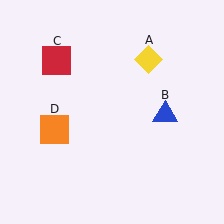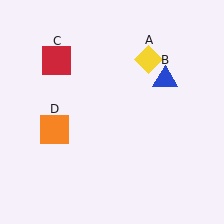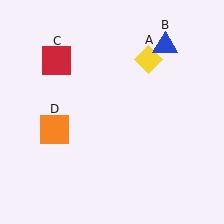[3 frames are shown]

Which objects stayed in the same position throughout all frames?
Yellow diamond (object A) and red square (object C) and orange square (object D) remained stationary.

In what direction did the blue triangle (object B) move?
The blue triangle (object B) moved up.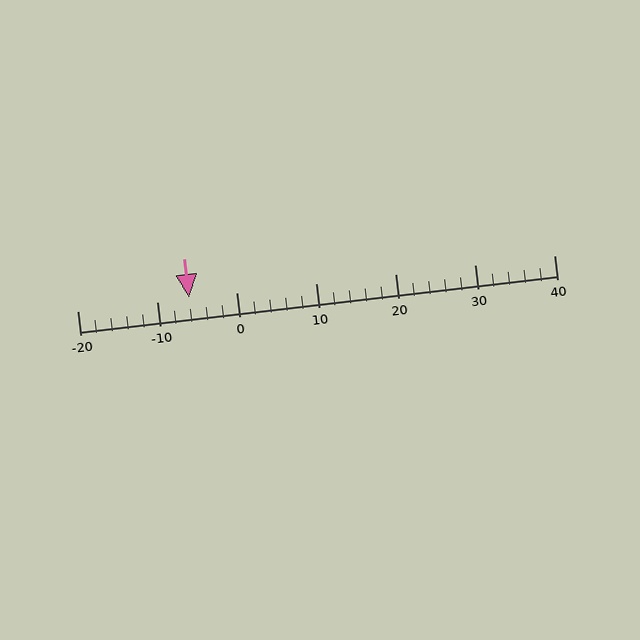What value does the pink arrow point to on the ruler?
The pink arrow points to approximately -6.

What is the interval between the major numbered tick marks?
The major tick marks are spaced 10 units apart.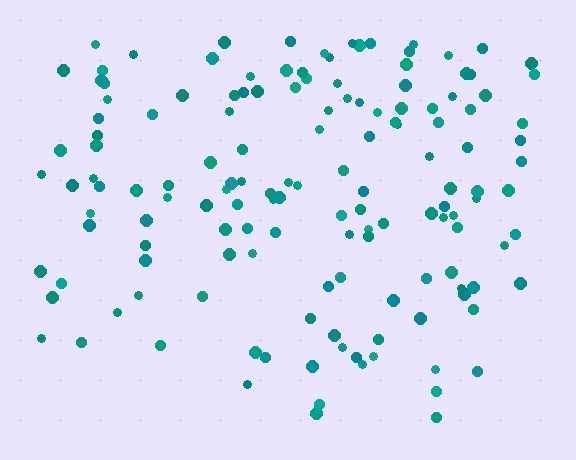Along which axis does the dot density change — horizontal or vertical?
Vertical.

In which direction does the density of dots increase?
From bottom to top, with the top side densest.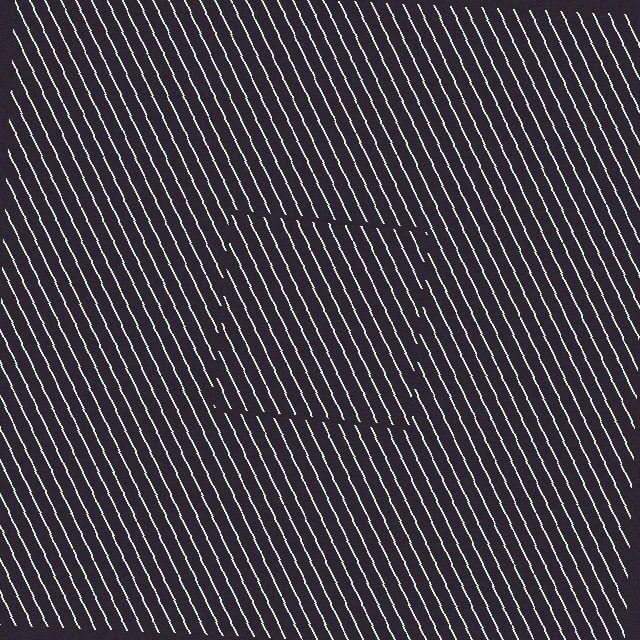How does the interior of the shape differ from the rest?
The interior of the shape contains the same grating, shifted by half a period — the contour is defined by the phase discontinuity where line-ends from the inner and outer gratings abut.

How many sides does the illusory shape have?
4 sides — the line-ends trace a square.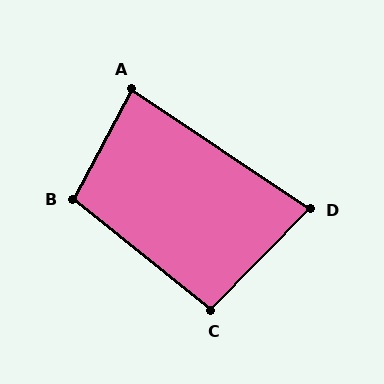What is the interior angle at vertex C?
Approximately 96 degrees (obtuse).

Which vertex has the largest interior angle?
B, at approximately 101 degrees.